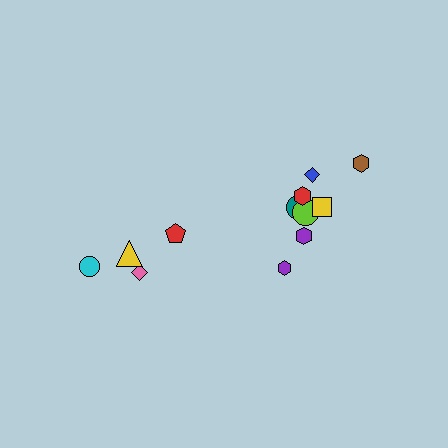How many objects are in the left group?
There are 4 objects.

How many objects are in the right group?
There are 8 objects.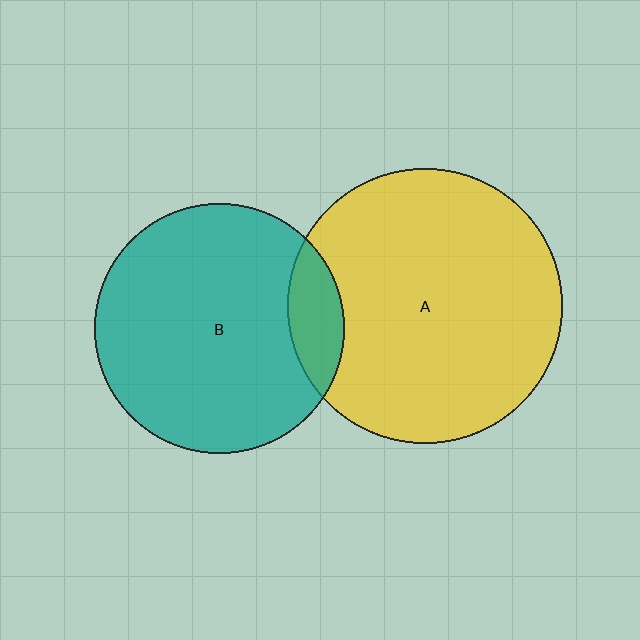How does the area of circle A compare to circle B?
Approximately 1.2 times.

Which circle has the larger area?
Circle A (yellow).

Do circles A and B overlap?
Yes.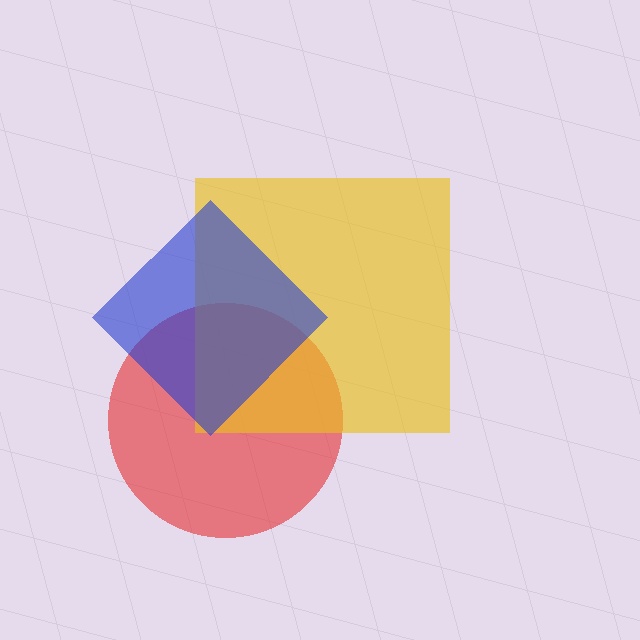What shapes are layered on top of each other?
The layered shapes are: a red circle, a yellow square, a blue diamond.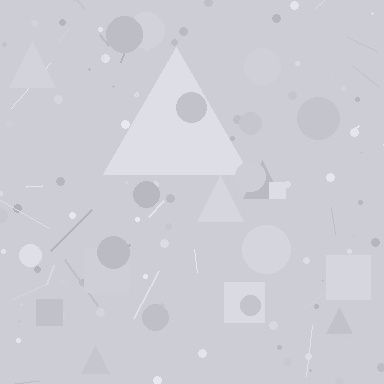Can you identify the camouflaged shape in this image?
The camouflaged shape is a triangle.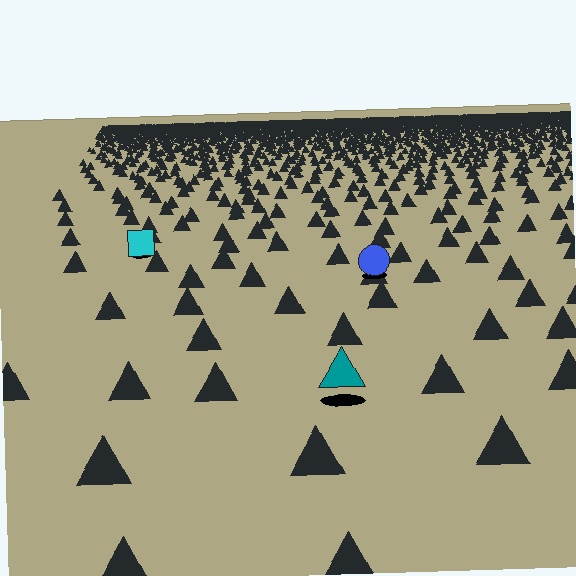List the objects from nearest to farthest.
From nearest to farthest: the teal triangle, the blue circle, the cyan square.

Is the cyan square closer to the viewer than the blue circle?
No. The blue circle is closer — you can tell from the texture gradient: the ground texture is coarser near it.